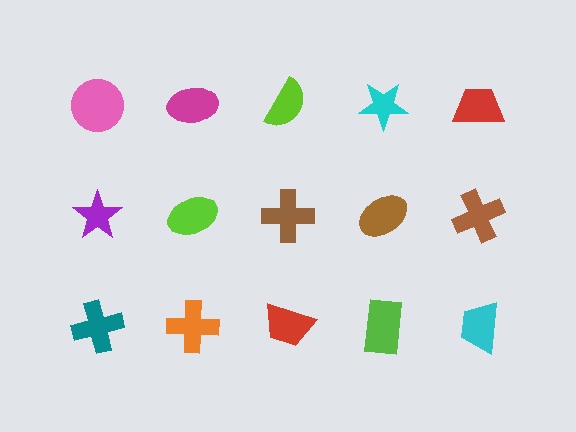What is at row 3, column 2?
An orange cross.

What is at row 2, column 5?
A brown cross.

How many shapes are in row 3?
5 shapes.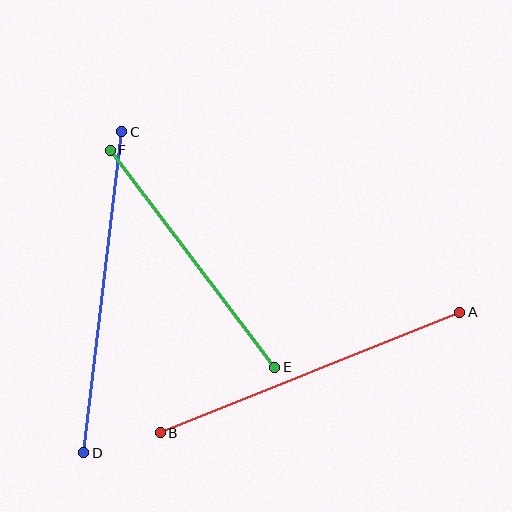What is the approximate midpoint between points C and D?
The midpoint is at approximately (103, 292) pixels.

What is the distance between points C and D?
The distance is approximately 323 pixels.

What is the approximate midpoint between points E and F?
The midpoint is at approximately (192, 259) pixels.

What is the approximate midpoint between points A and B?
The midpoint is at approximately (310, 373) pixels.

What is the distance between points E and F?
The distance is approximately 272 pixels.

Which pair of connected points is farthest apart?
Points C and D are farthest apart.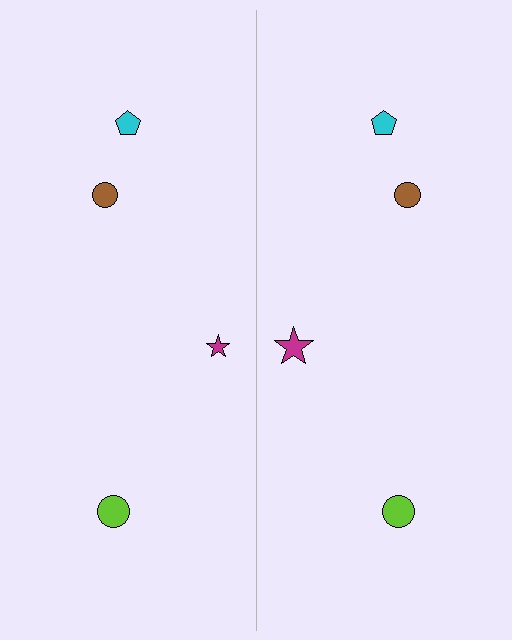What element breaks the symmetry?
The magenta star on the right side has a different size than its mirror counterpart.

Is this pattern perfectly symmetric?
No, the pattern is not perfectly symmetric. The magenta star on the right side has a different size than its mirror counterpart.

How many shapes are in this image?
There are 8 shapes in this image.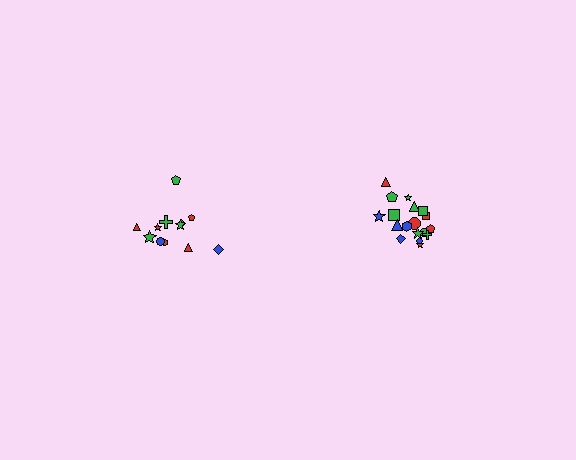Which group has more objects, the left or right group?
The right group.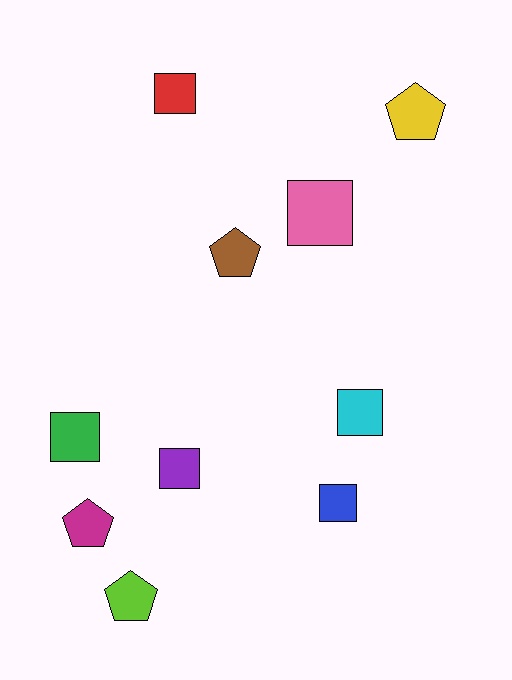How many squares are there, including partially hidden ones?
There are 6 squares.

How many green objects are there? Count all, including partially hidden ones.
There is 1 green object.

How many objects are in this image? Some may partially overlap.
There are 10 objects.